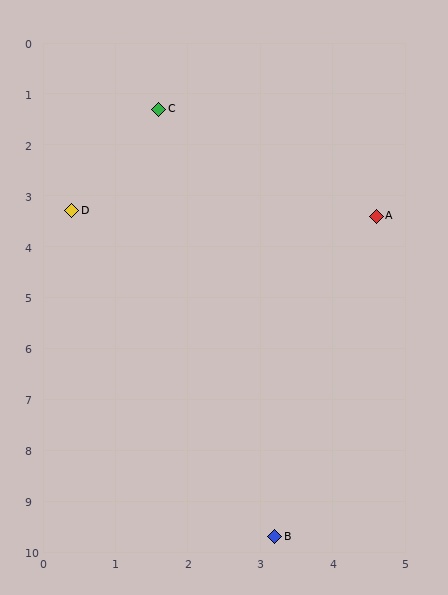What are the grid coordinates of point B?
Point B is at approximately (3.2, 9.7).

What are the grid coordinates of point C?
Point C is at approximately (1.6, 1.3).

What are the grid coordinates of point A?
Point A is at approximately (4.6, 3.4).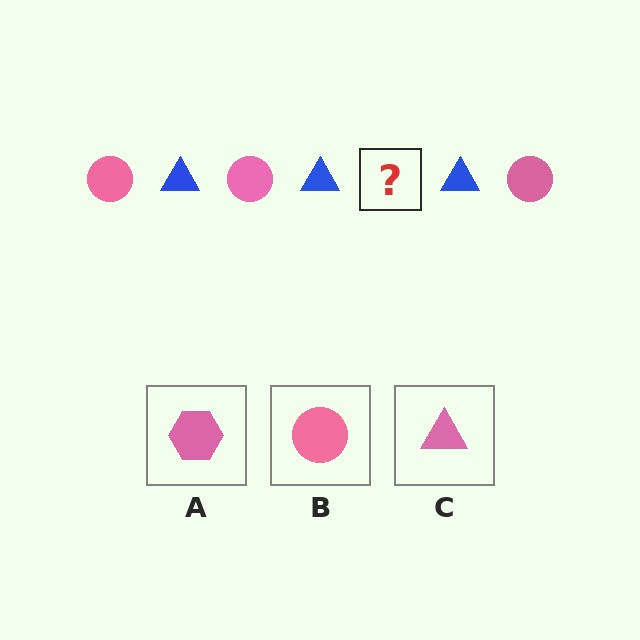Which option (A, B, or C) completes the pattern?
B.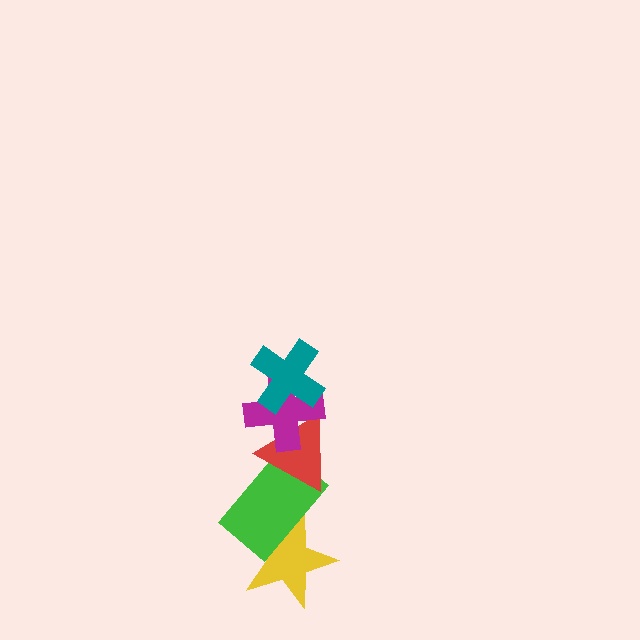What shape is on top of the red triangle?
The magenta cross is on top of the red triangle.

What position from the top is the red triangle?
The red triangle is 3rd from the top.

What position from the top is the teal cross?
The teal cross is 1st from the top.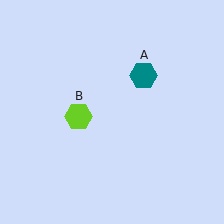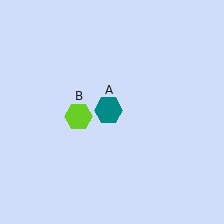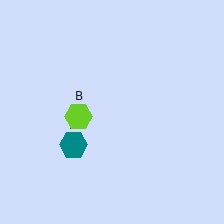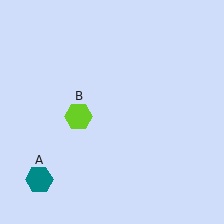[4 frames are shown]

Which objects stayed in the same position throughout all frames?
Lime hexagon (object B) remained stationary.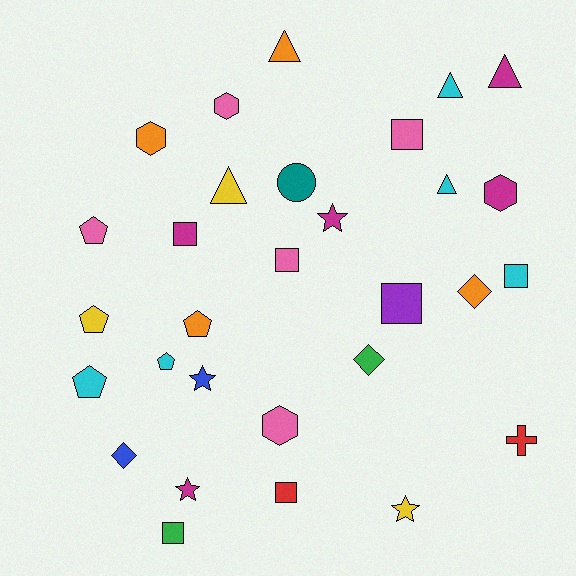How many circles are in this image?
There is 1 circle.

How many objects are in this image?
There are 30 objects.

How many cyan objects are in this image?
There are 5 cyan objects.